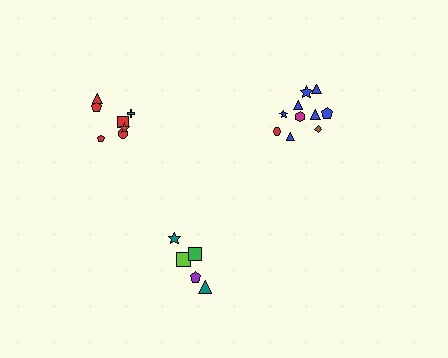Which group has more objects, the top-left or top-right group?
The top-right group.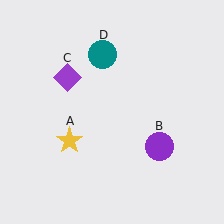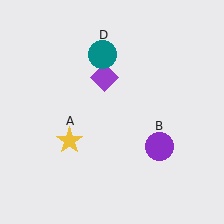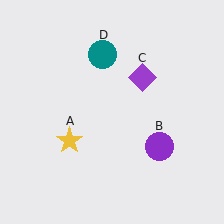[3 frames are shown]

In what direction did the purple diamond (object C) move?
The purple diamond (object C) moved right.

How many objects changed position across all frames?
1 object changed position: purple diamond (object C).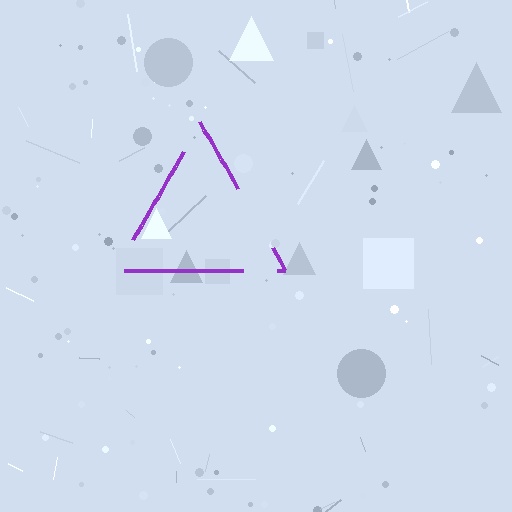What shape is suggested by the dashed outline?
The dashed outline suggests a triangle.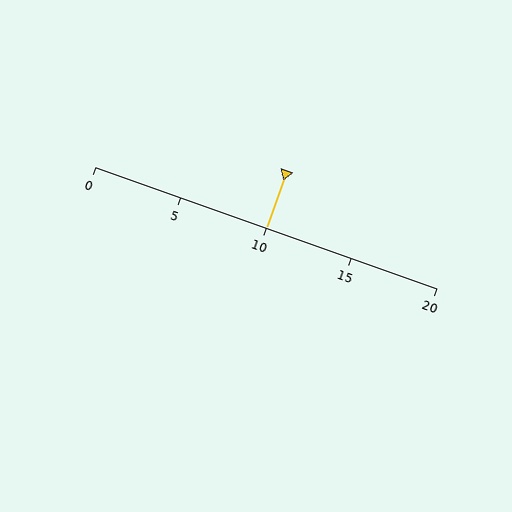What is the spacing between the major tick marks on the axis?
The major ticks are spaced 5 apart.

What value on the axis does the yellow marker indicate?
The marker indicates approximately 10.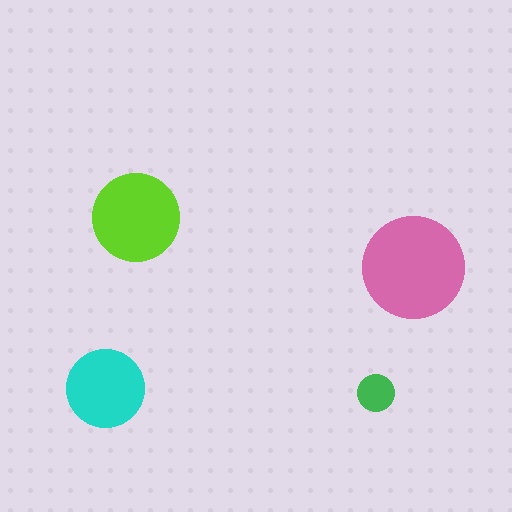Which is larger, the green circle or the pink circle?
The pink one.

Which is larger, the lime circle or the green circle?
The lime one.